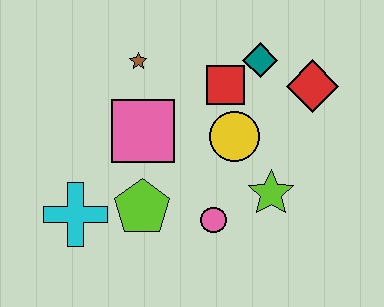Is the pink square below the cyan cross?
No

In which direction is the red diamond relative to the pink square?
The red diamond is to the right of the pink square.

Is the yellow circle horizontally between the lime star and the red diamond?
No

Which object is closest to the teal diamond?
The red square is closest to the teal diamond.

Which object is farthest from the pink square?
The red diamond is farthest from the pink square.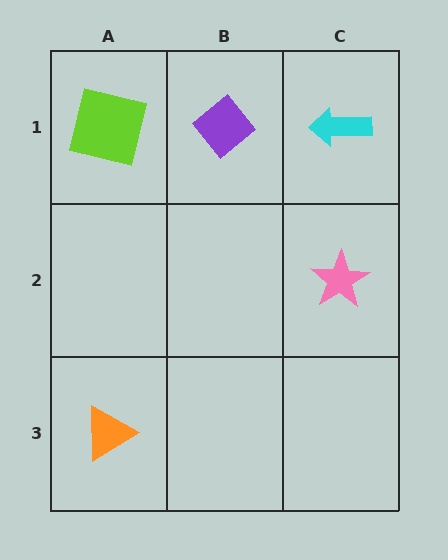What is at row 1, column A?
A lime square.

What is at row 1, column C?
A cyan arrow.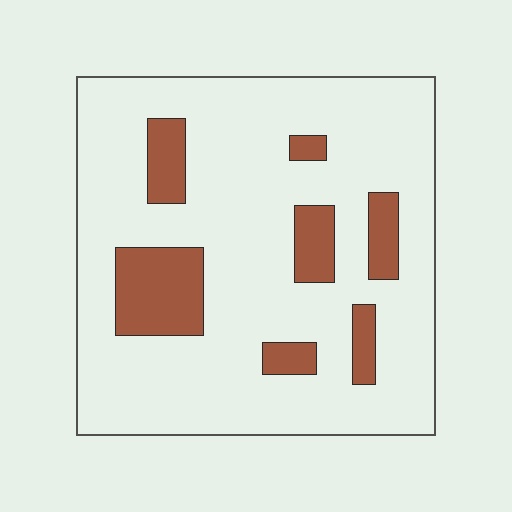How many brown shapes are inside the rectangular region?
7.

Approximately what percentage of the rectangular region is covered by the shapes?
Approximately 15%.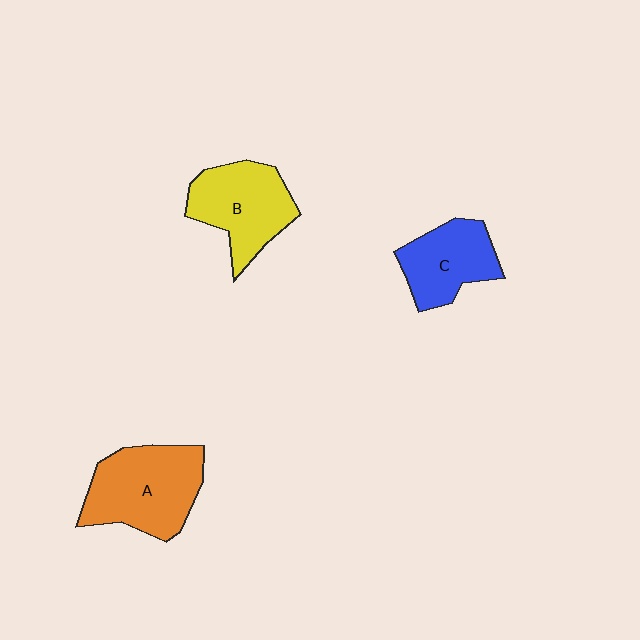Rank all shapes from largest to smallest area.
From largest to smallest: A (orange), B (yellow), C (blue).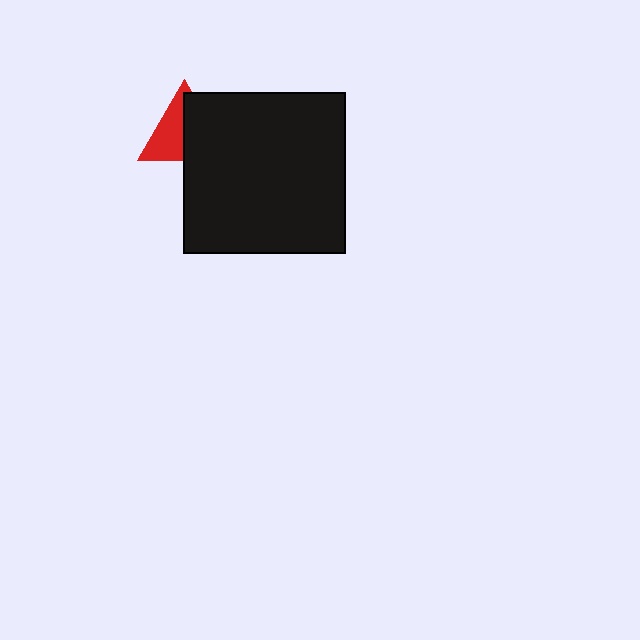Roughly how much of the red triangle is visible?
About half of it is visible (roughly 50%).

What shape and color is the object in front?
The object in front is a black square.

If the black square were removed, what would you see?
You would see the complete red triangle.